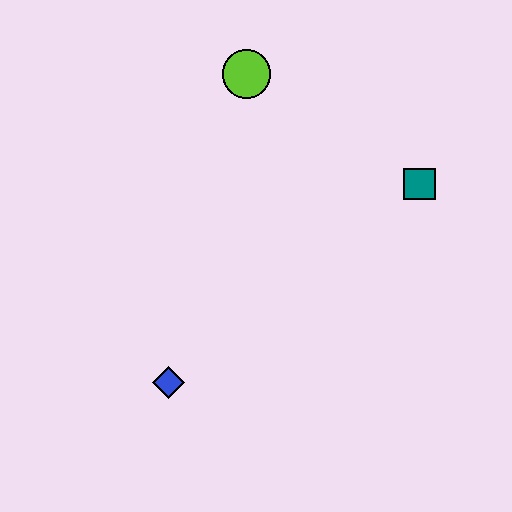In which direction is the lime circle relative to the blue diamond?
The lime circle is above the blue diamond.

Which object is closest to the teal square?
The lime circle is closest to the teal square.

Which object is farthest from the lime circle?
The blue diamond is farthest from the lime circle.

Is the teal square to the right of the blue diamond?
Yes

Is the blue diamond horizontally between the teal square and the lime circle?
No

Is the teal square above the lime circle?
No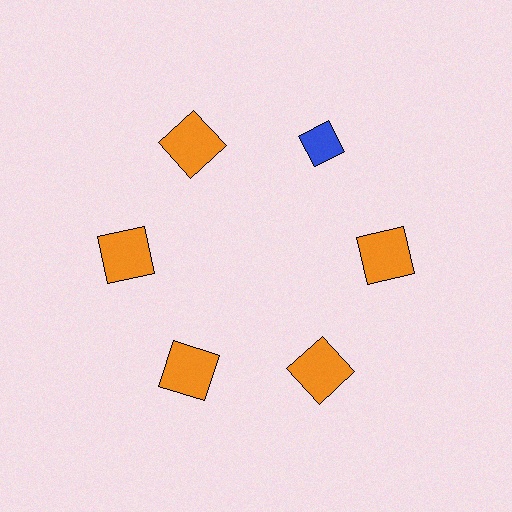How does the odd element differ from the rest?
It differs in both color (blue instead of orange) and shape (diamond instead of square).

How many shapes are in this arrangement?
There are 6 shapes arranged in a ring pattern.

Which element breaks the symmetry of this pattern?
The blue diamond at roughly the 1 o'clock position breaks the symmetry. All other shapes are orange squares.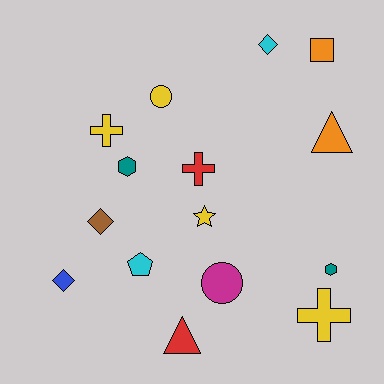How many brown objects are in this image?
There is 1 brown object.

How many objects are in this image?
There are 15 objects.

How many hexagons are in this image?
There are 2 hexagons.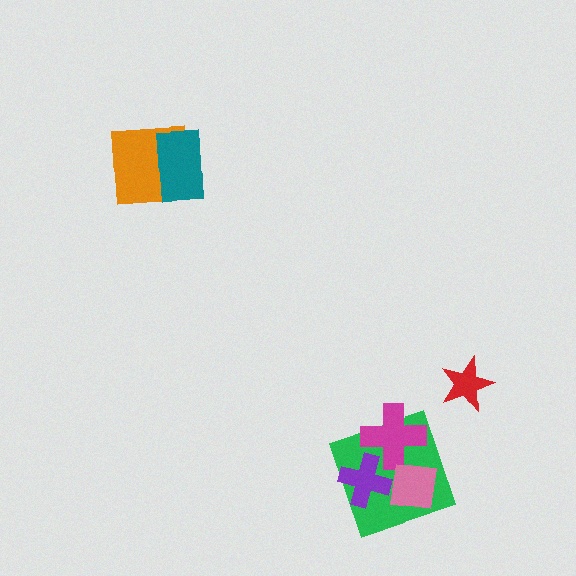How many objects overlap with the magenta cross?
3 objects overlap with the magenta cross.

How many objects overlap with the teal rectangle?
1 object overlaps with the teal rectangle.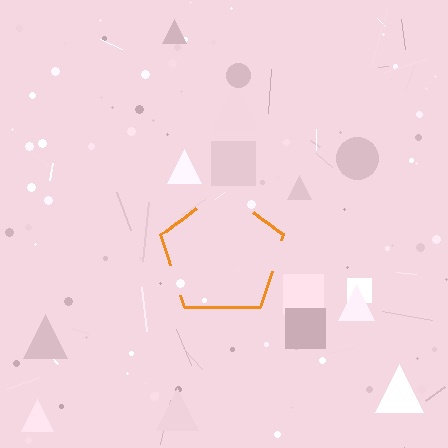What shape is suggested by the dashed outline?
The dashed outline suggests a pentagon.